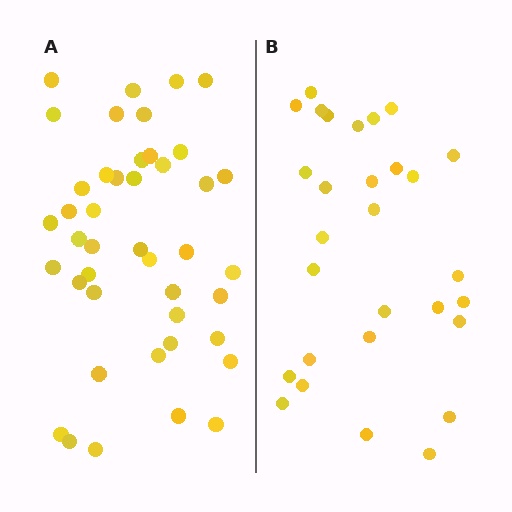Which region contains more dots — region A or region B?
Region A (the left region) has more dots.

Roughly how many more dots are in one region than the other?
Region A has approximately 15 more dots than region B.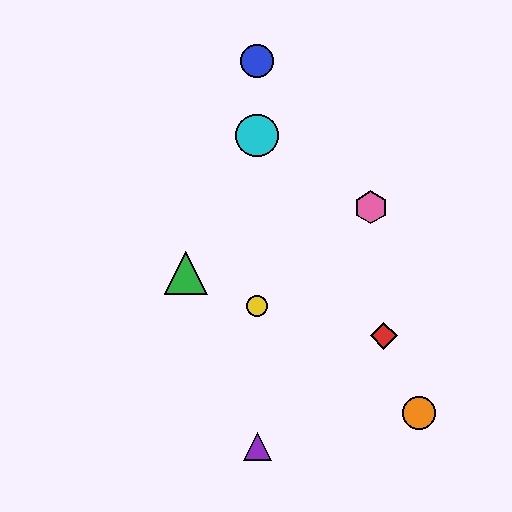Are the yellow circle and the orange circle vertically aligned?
No, the yellow circle is at x≈257 and the orange circle is at x≈419.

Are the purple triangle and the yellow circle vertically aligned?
Yes, both are at x≈257.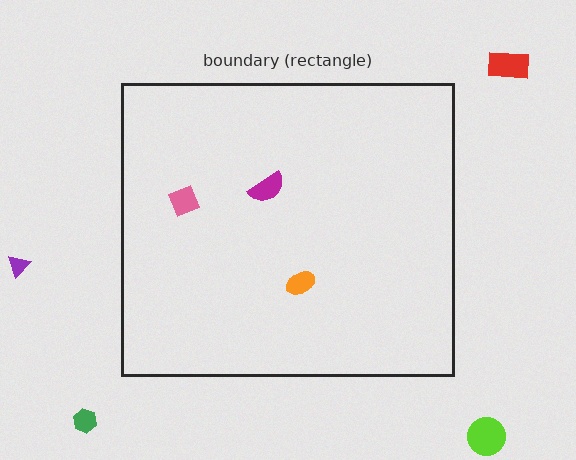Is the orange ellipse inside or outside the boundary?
Inside.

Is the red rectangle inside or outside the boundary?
Outside.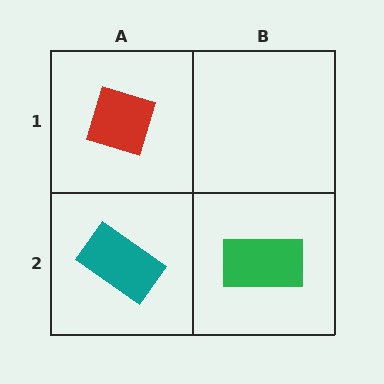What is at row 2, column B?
A green rectangle.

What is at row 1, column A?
A red diamond.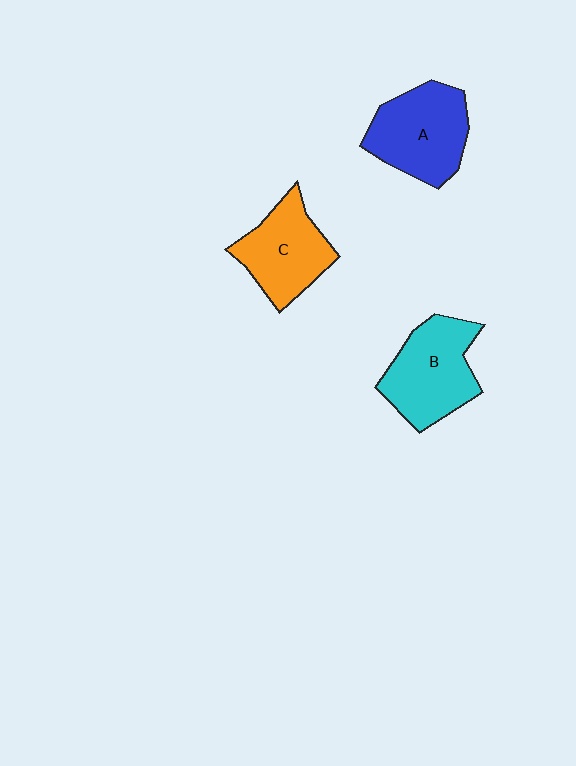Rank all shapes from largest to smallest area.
From largest to smallest: A (blue), B (cyan), C (orange).